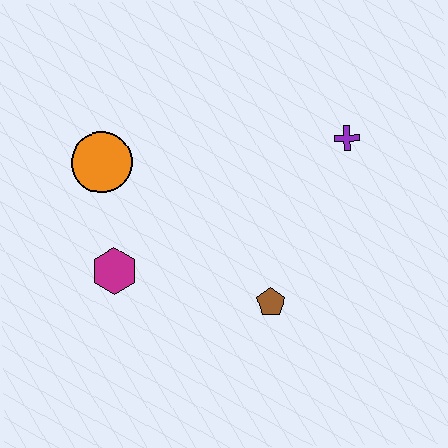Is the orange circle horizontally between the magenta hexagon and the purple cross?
No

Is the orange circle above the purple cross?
No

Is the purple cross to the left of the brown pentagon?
No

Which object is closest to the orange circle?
The magenta hexagon is closest to the orange circle.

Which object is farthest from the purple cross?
The magenta hexagon is farthest from the purple cross.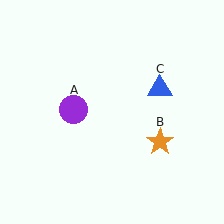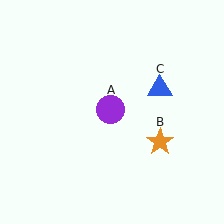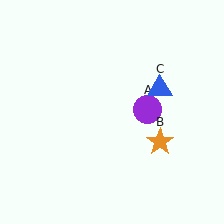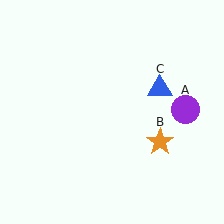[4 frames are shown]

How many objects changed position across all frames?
1 object changed position: purple circle (object A).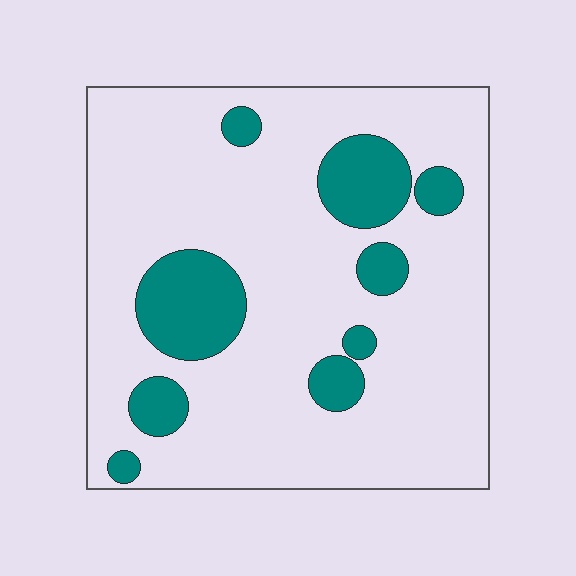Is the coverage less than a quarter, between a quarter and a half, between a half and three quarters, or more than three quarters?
Less than a quarter.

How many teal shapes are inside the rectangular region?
9.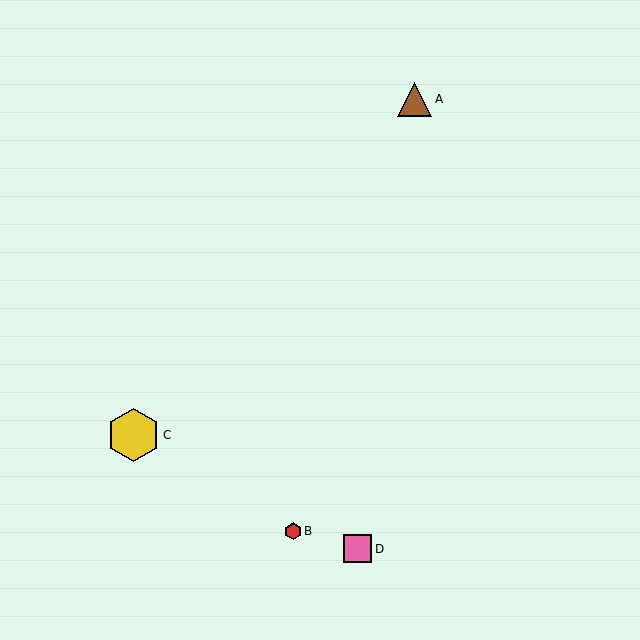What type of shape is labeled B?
Shape B is a red hexagon.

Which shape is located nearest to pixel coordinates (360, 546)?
The pink square (labeled D) at (357, 549) is nearest to that location.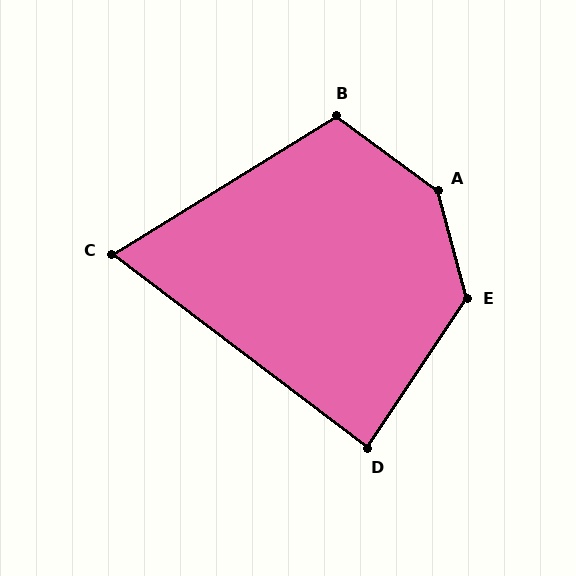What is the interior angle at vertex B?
Approximately 112 degrees (obtuse).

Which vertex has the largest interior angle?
A, at approximately 141 degrees.